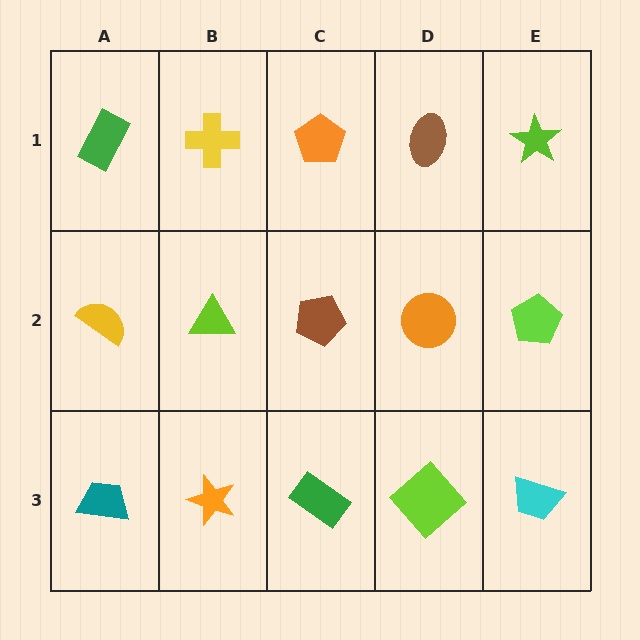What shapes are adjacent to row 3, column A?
A yellow semicircle (row 2, column A), an orange star (row 3, column B).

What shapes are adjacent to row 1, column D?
An orange circle (row 2, column D), an orange pentagon (row 1, column C), a lime star (row 1, column E).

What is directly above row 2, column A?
A green rectangle.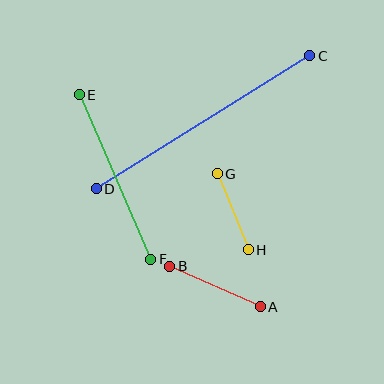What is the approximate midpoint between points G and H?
The midpoint is at approximately (233, 212) pixels.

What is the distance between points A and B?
The distance is approximately 99 pixels.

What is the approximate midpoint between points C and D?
The midpoint is at approximately (203, 122) pixels.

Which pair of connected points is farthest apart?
Points C and D are farthest apart.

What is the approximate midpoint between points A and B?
The midpoint is at approximately (215, 286) pixels.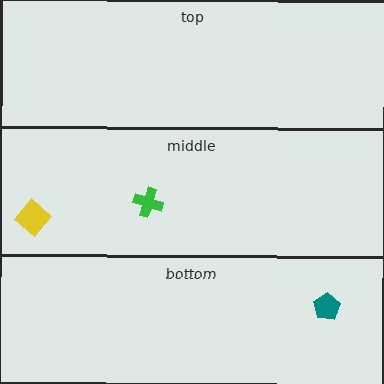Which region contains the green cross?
The middle region.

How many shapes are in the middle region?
2.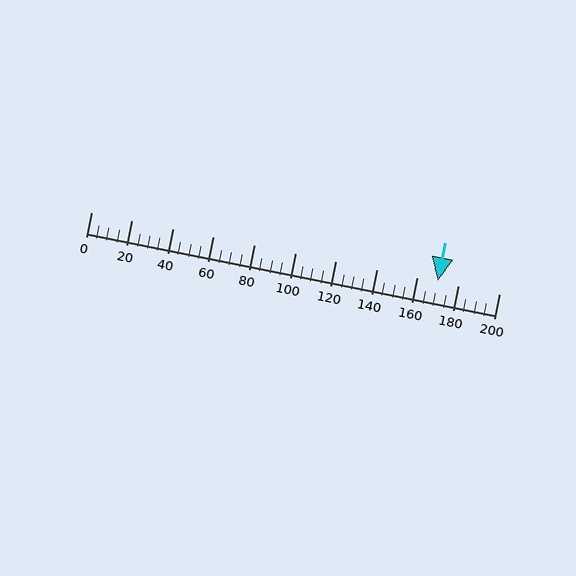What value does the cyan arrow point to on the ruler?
The cyan arrow points to approximately 170.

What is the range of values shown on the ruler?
The ruler shows values from 0 to 200.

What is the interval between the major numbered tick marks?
The major tick marks are spaced 20 units apart.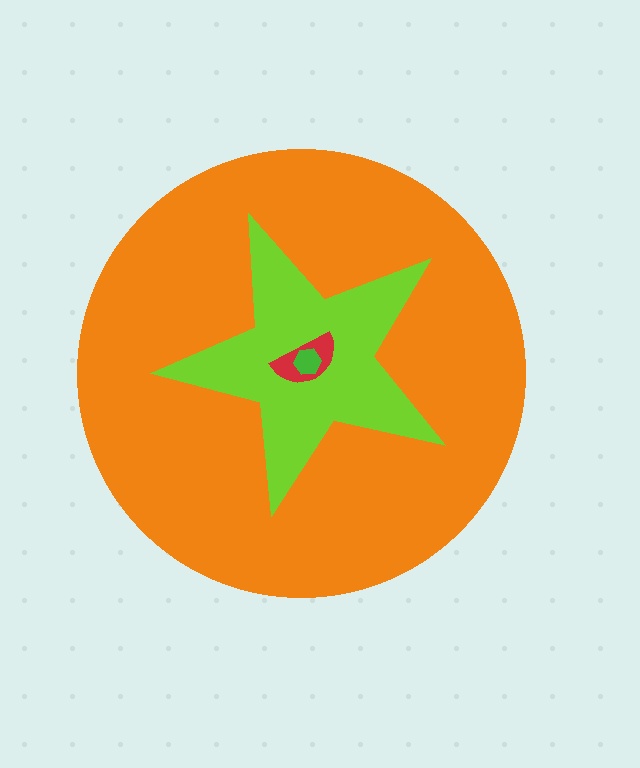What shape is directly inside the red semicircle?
The green hexagon.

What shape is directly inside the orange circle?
The lime star.